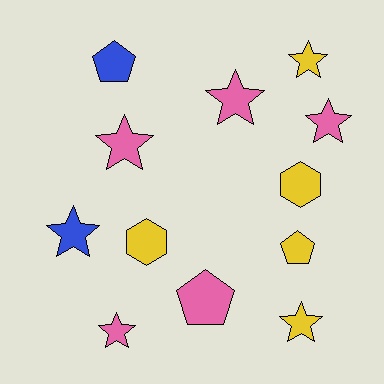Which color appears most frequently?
Pink, with 5 objects.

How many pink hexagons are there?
There are no pink hexagons.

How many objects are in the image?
There are 12 objects.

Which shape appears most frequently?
Star, with 7 objects.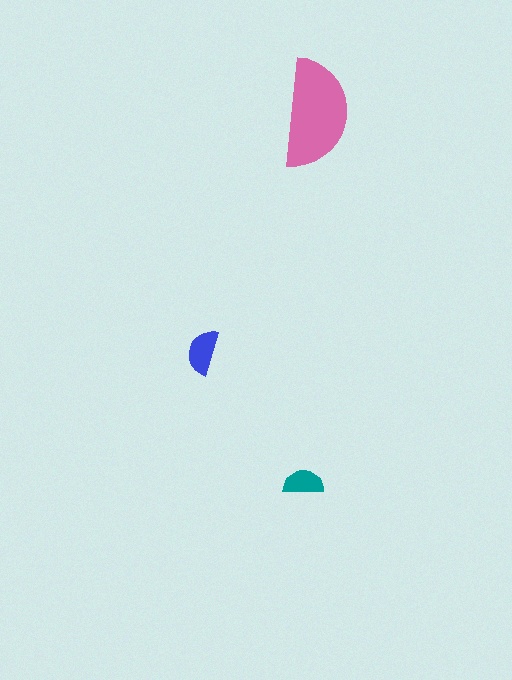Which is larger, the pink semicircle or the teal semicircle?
The pink one.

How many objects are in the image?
There are 3 objects in the image.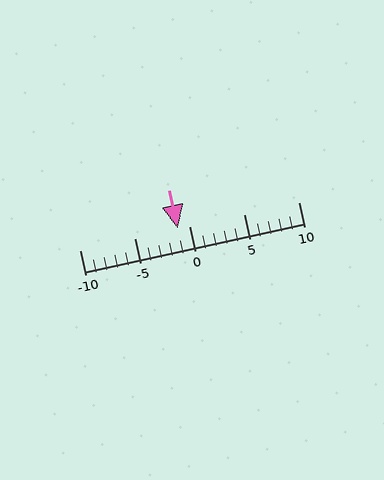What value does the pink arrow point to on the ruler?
The pink arrow points to approximately -1.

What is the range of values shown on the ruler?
The ruler shows values from -10 to 10.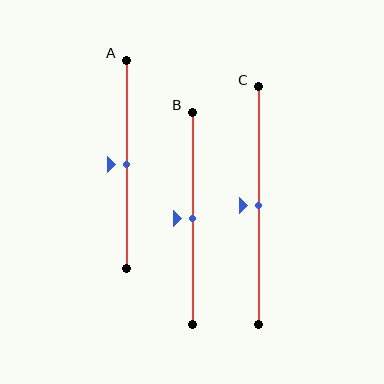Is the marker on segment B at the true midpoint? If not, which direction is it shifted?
Yes, the marker on segment B is at the true midpoint.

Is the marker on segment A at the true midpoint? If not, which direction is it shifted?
Yes, the marker on segment A is at the true midpoint.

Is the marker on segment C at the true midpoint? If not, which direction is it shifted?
Yes, the marker on segment C is at the true midpoint.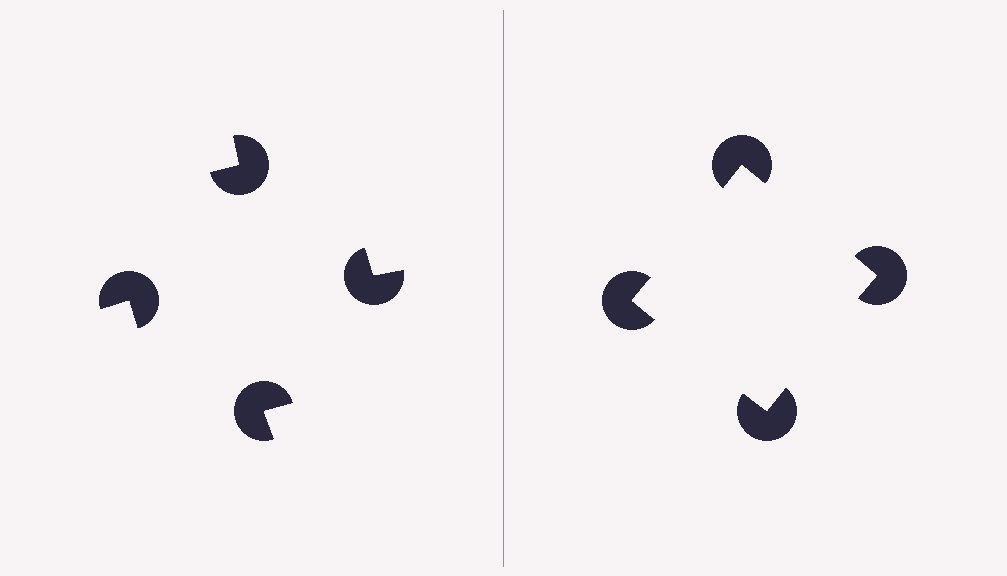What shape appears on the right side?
An illusory square.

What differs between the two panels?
The pac-man discs are positioned identically on both sides; only the wedge orientations differ. On the right they align to a square; on the left they are misaligned.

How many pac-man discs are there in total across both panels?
8 — 4 on each side.